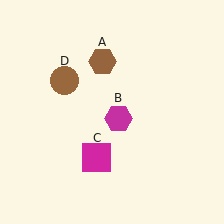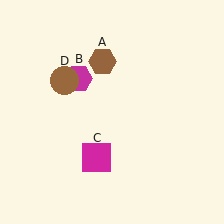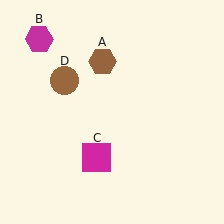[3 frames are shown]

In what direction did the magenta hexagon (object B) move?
The magenta hexagon (object B) moved up and to the left.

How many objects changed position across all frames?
1 object changed position: magenta hexagon (object B).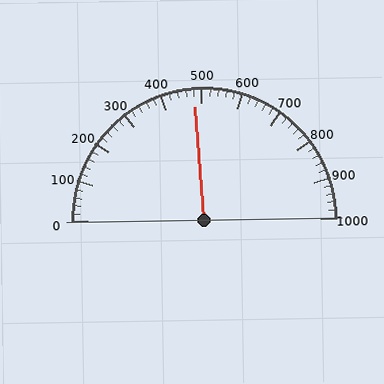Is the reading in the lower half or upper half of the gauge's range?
The reading is in the lower half of the range (0 to 1000).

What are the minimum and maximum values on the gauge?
The gauge ranges from 0 to 1000.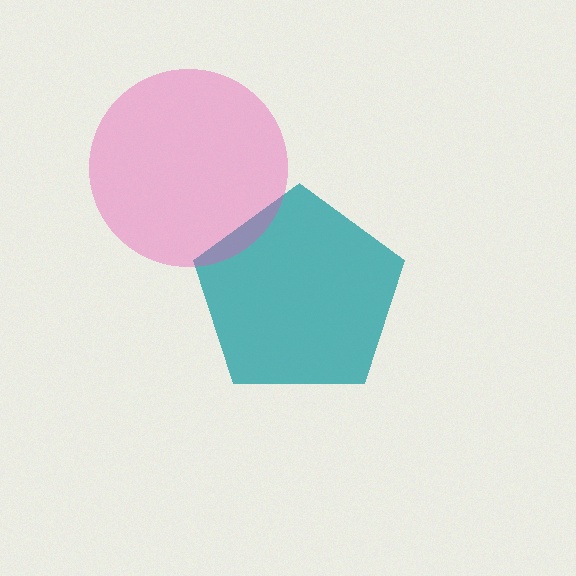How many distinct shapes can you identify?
There are 2 distinct shapes: a teal pentagon, a pink circle.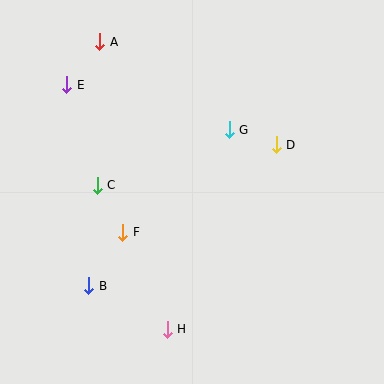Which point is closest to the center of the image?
Point G at (229, 130) is closest to the center.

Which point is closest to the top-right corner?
Point D is closest to the top-right corner.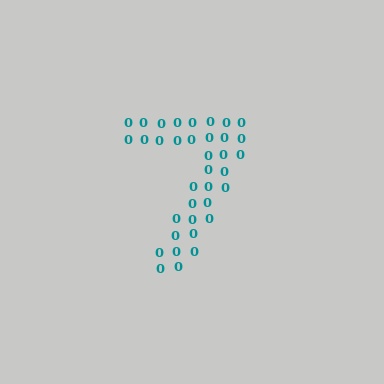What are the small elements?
The small elements are digit 0's.